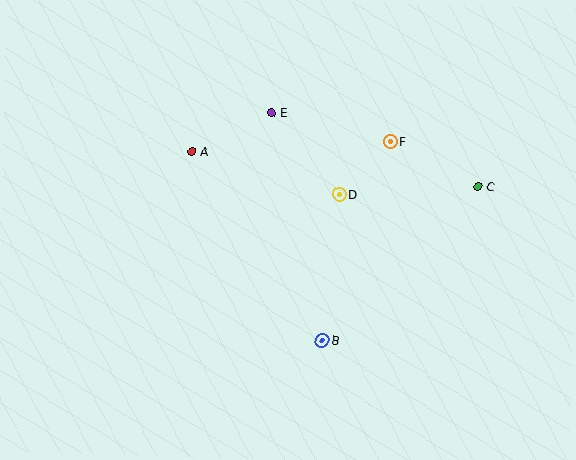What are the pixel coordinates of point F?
Point F is at (390, 141).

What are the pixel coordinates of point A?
Point A is at (191, 152).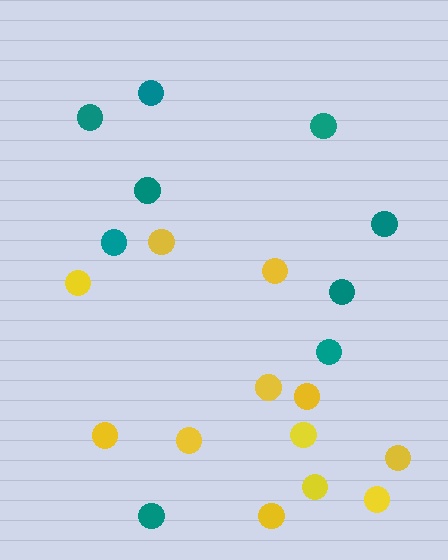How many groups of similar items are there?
There are 2 groups: one group of teal circles (9) and one group of yellow circles (12).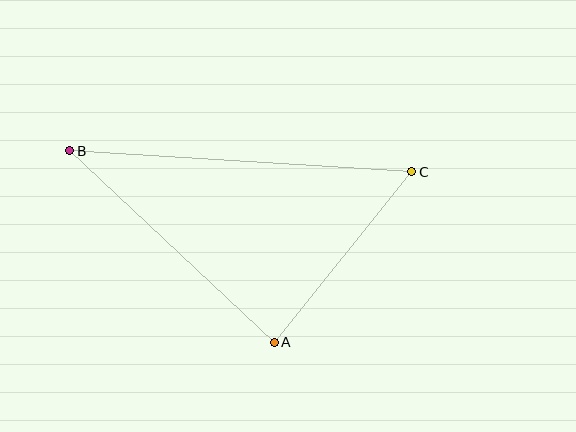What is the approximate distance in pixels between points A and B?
The distance between A and B is approximately 280 pixels.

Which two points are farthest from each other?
Points B and C are farthest from each other.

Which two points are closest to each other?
Points A and C are closest to each other.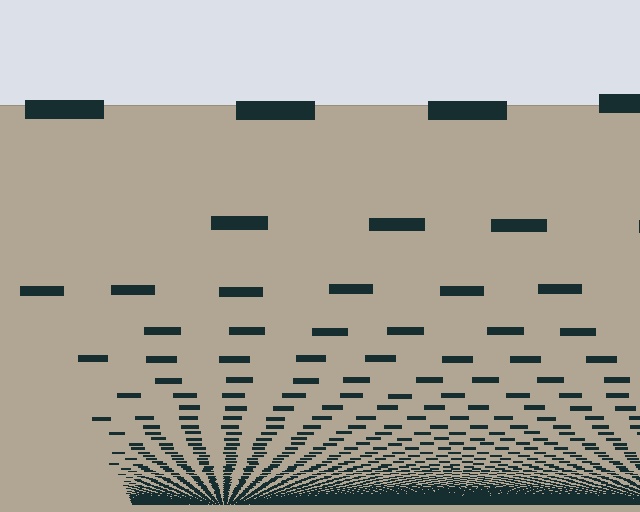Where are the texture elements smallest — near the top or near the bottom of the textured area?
Near the bottom.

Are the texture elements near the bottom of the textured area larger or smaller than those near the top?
Smaller. The gradient is inverted — elements near the bottom are smaller and denser.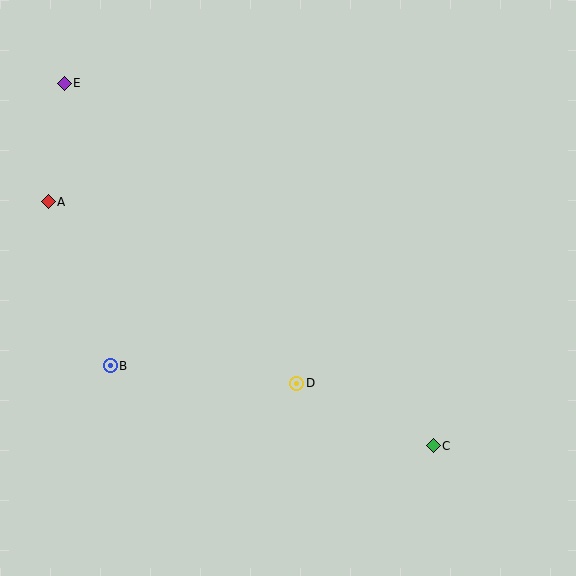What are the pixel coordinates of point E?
Point E is at (64, 83).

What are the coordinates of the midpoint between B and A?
The midpoint between B and A is at (79, 284).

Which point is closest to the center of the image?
Point D at (297, 383) is closest to the center.